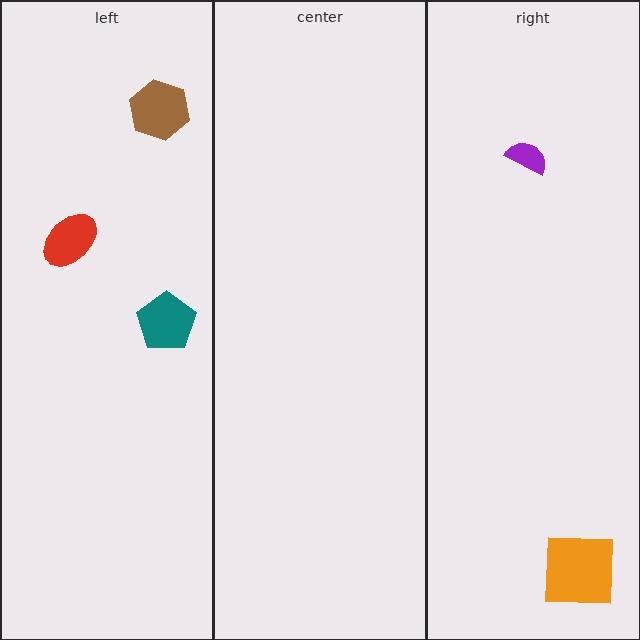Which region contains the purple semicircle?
The right region.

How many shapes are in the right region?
2.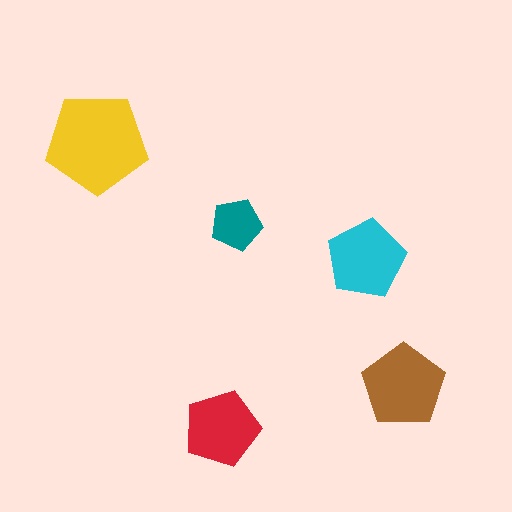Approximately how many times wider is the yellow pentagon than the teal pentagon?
About 2 times wider.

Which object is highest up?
The yellow pentagon is topmost.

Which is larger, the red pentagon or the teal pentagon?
The red one.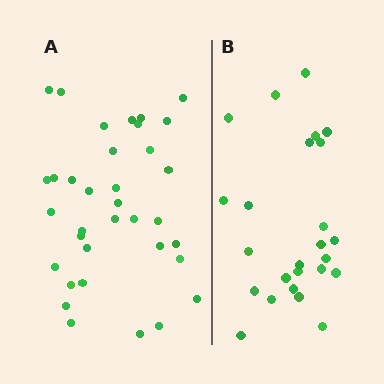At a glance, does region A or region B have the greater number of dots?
Region A (the left region) has more dots.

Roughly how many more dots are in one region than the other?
Region A has roughly 10 or so more dots than region B.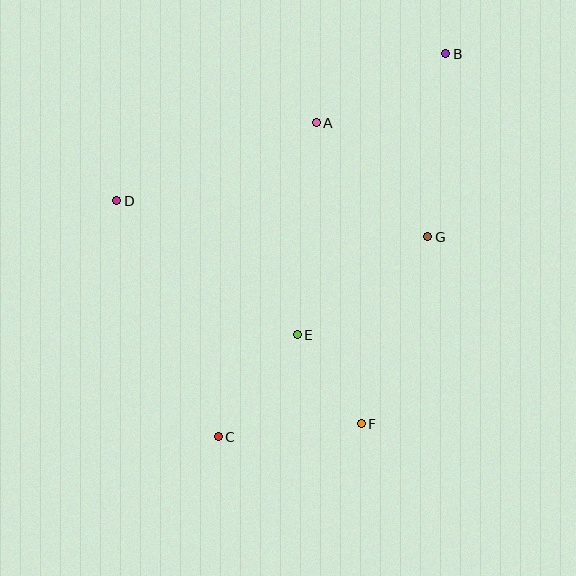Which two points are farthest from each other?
Points B and C are farthest from each other.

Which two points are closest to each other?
Points E and F are closest to each other.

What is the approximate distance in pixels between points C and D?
The distance between C and D is approximately 257 pixels.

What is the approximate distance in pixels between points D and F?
The distance between D and F is approximately 331 pixels.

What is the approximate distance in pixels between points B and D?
The distance between B and D is approximately 360 pixels.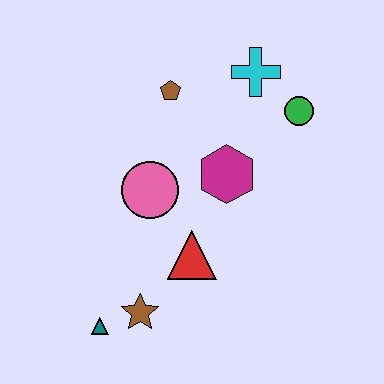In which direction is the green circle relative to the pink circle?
The green circle is to the right of the pink circle.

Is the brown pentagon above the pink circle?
Yes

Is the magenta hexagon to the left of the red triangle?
No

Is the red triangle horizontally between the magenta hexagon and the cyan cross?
No